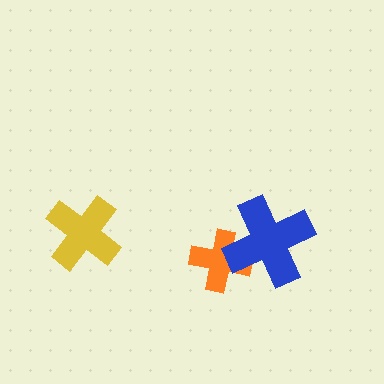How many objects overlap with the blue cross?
1 object overlaps with the blue cross.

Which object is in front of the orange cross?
The blue cross is in front of the orange cross.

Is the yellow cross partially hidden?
No, no other shape covers it.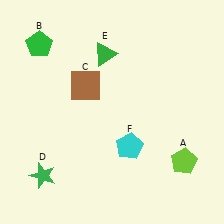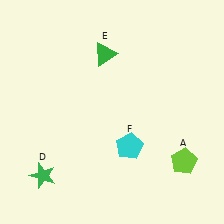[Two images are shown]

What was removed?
The green pentagon (B), the brown square (C) were removed in Image 2.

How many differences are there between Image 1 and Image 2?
There are 2 differences between the two images.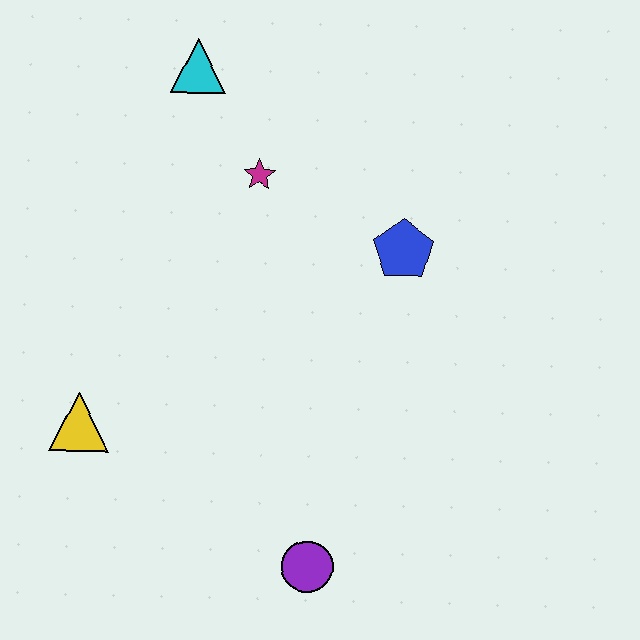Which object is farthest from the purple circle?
The cyan triangle is farthest from the purple circle.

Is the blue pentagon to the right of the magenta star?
Yes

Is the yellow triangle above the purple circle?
Yes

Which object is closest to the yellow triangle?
The purple circle is closest to the yellow triangle.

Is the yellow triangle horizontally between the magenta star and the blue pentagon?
No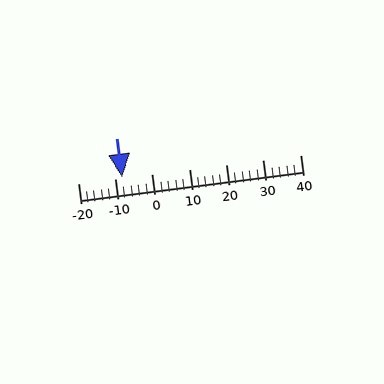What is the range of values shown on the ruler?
The ruler shows values from -20 to 40.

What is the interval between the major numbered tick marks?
The major tick marks are spaced 10 units apart.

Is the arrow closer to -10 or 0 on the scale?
The arrow is closer to -10.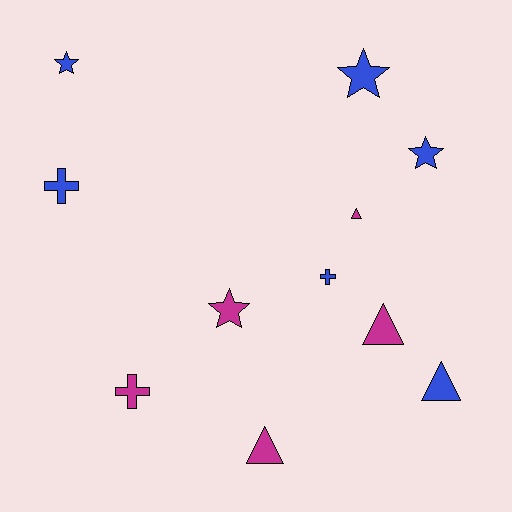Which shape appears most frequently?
Triangle, with 4 objects.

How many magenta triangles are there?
There are 3 magenta triangles.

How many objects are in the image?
There are 11 objects.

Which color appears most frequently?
Blue, with 6 objects.